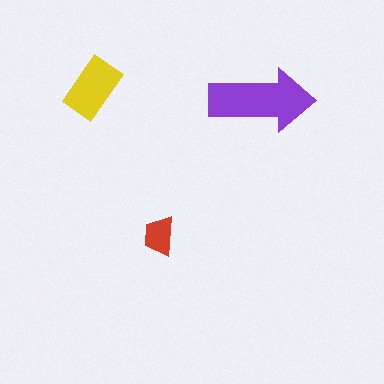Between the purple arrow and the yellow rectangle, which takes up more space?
The purple arrow.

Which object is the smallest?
The red trapezoid.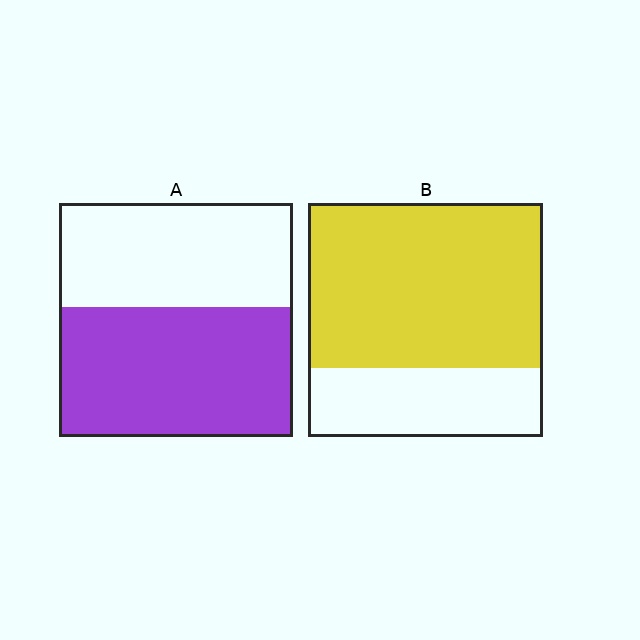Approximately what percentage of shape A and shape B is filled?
A is approximately 55% and B is approximately 70%.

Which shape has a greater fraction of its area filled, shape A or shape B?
Shape B.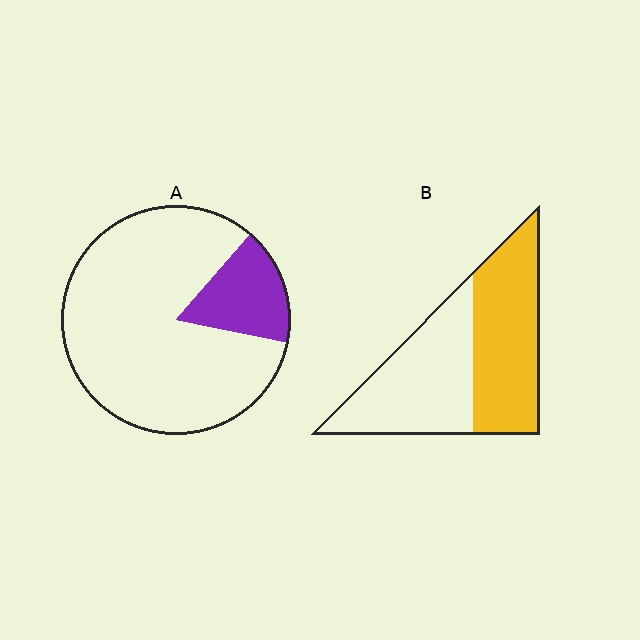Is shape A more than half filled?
No.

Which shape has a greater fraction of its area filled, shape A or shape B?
Shape B.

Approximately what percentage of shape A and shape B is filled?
A is approximately 15% and B is approximately 50%.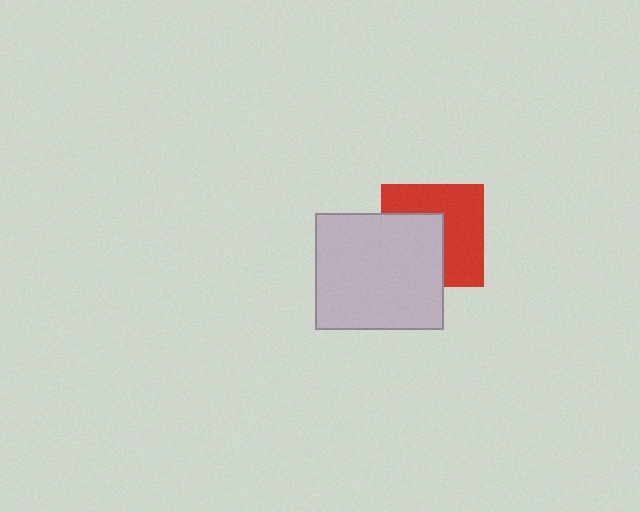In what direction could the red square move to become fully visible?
The red square could move toward the upper-right. That would shift it out from behind the light gray rectangle entirely.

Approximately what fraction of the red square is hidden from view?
Roughly 43% of the red square is hidden behind the light gray rectangle.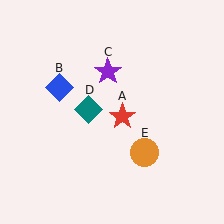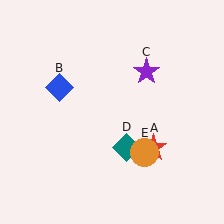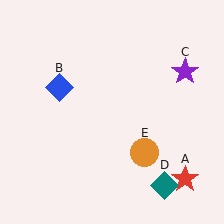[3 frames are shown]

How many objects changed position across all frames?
3 objects changed position: red star (object A), purple star (object C), teal diamond (object D).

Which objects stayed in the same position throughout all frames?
Blue diamond (object B) and orange circle (object E) remained stationary.